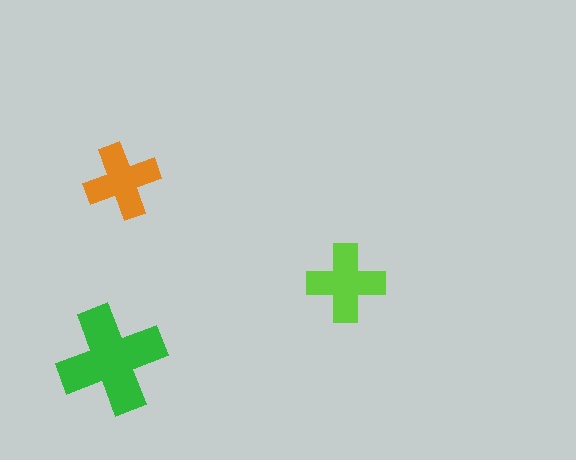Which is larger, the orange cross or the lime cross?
The lime one.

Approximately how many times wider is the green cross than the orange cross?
About 1.5 times wider.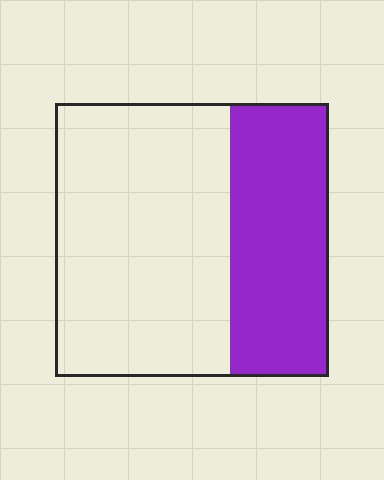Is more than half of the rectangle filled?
No.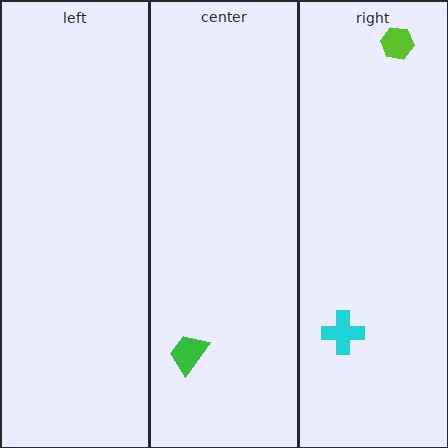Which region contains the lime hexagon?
The right region.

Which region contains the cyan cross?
The right region.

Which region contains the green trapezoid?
The center region.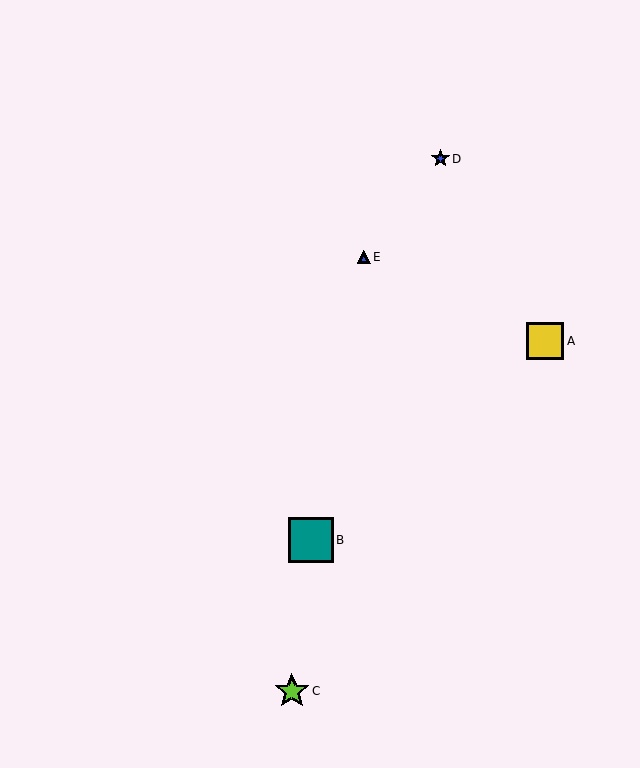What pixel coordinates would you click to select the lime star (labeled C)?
Click at (292, 691) to select the lime star C.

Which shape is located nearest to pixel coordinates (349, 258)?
The blue triangle (labeled E) at (364, 257) is nearest to that location.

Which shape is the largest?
The teal square (labeled B) is the largest.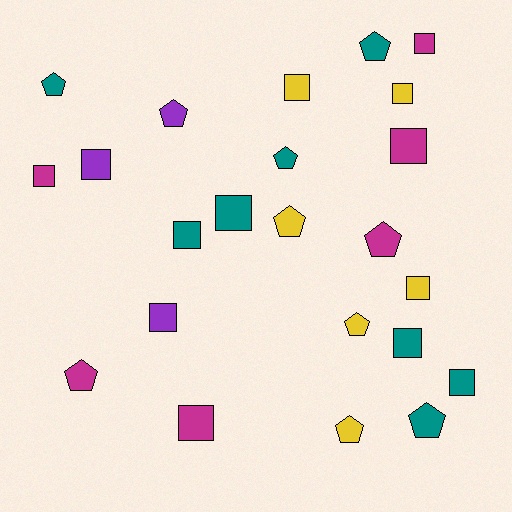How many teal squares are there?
There are 4 teal squares.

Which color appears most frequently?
Teal, with 8 objects.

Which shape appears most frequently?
Square, with 13 objects.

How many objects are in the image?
There are 23 objects.